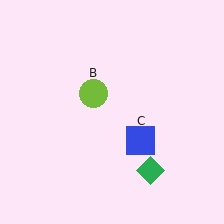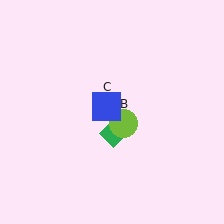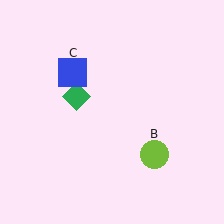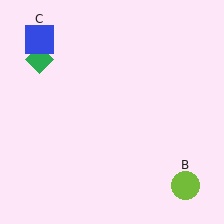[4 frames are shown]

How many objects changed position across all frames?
3 objects changed position: green diamond (object A), lime circle (object B), blue square (object C).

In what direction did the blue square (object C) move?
The blue square (object C) moved up and to the left.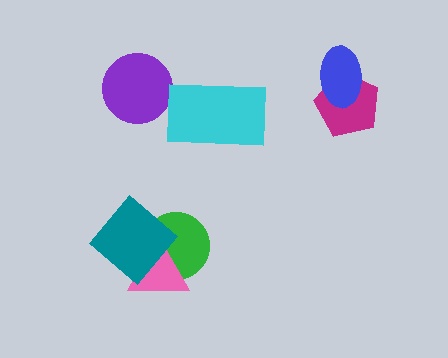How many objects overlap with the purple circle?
0 objects overlap with the purple circle.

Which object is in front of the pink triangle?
The teal diamond is in front of the pink triangle.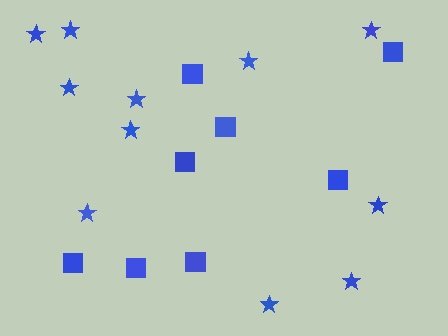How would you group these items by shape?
There are 2 groups: one group of squares (8) and one group of stars (11).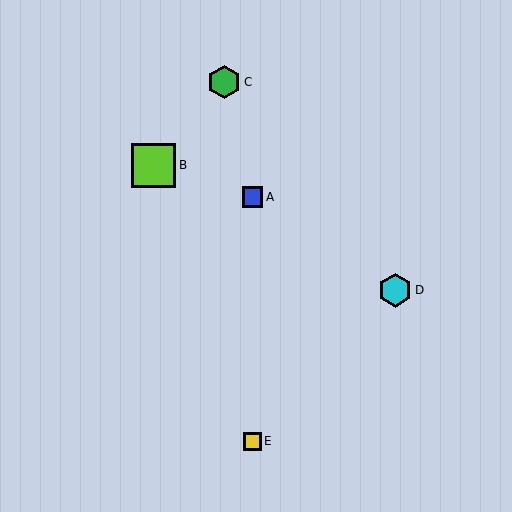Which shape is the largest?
The lime square (labeled B) is the largest.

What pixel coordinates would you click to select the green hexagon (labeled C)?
Click at (224, 82) to select the green hexagon C.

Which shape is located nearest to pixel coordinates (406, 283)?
The cyan hexagon (labeled D) at (395, 290) is nearest to that location.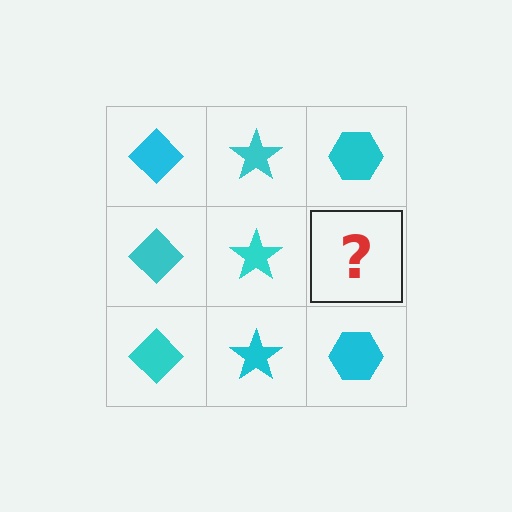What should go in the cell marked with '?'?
The missing cell should contain a cyan hexagon.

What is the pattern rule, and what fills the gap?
The rule is that each column has a consistent shape. The gap should be filled with a cyan hexagon.